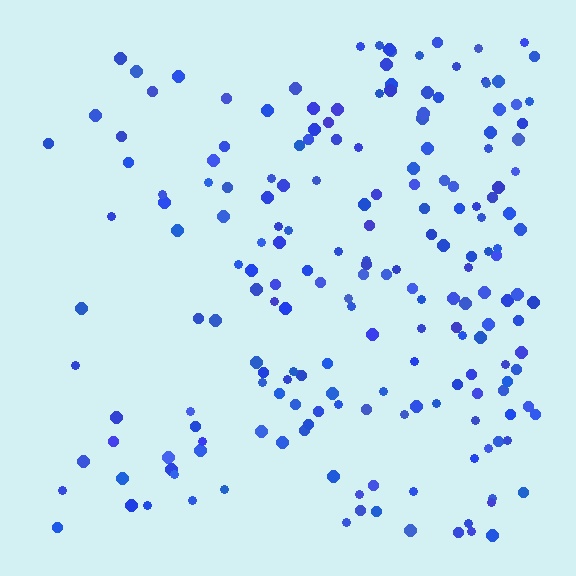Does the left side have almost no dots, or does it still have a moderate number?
Still a moderate number, just noticeably fewer than the right.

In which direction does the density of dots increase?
From left to right, with the right side densest.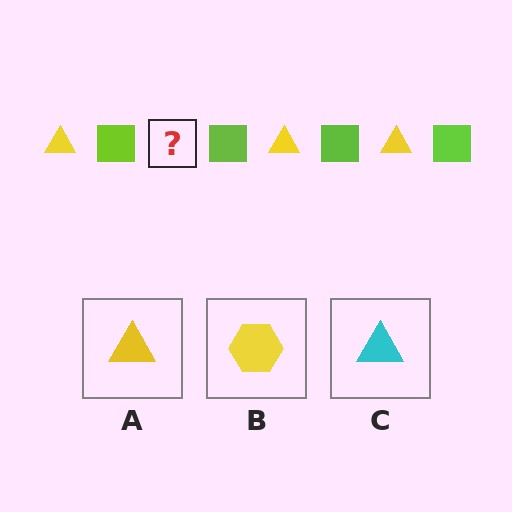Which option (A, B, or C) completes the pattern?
A.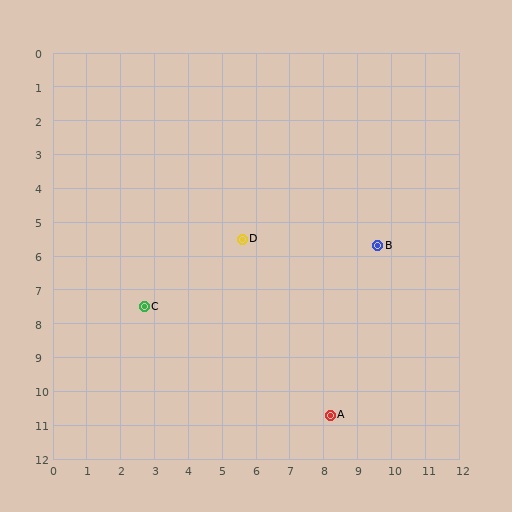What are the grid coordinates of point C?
Point C is at approximately (2.7, 7.5).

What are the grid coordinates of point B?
Point B is at approximately (9.6, 5.7).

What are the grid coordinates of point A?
Point A is at approximately (8.2, 10.7).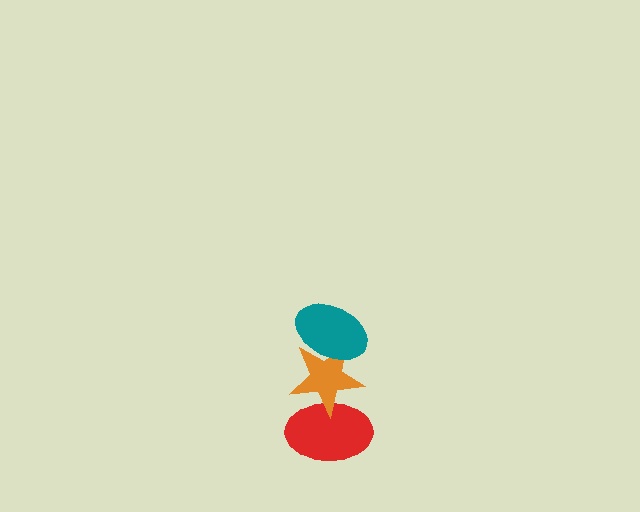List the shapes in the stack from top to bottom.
From top to bottom: the teal ellipse, the orange star, the red ellipse.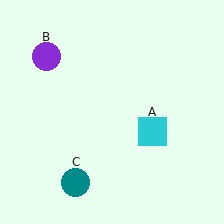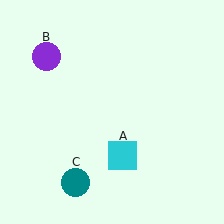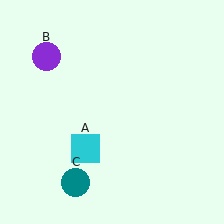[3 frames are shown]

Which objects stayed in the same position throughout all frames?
Purple circle (object B) and teal circle (object C) remained stationary.